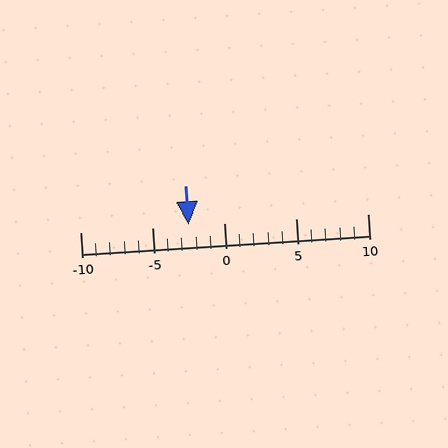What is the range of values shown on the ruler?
The ruler shows values from -10 to 10.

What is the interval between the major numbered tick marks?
The major tick marks are spaced 5 units apart.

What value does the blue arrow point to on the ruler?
The blue arrow points to approximately -2.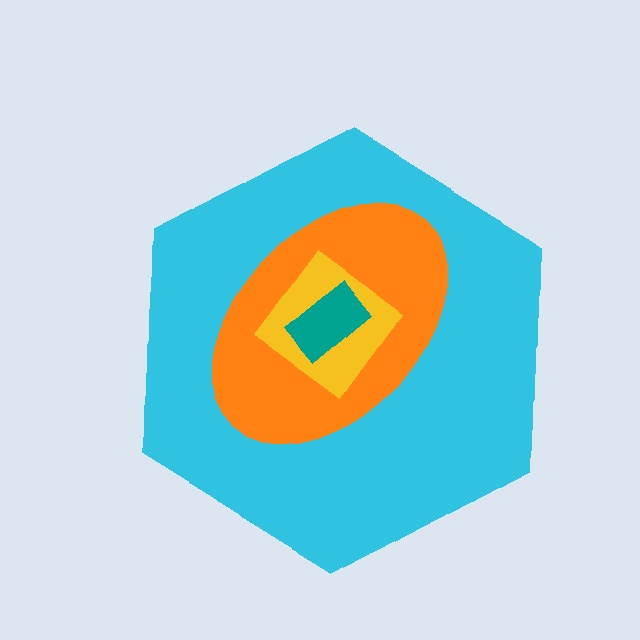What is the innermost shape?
The teal rectangle.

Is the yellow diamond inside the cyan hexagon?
Yes.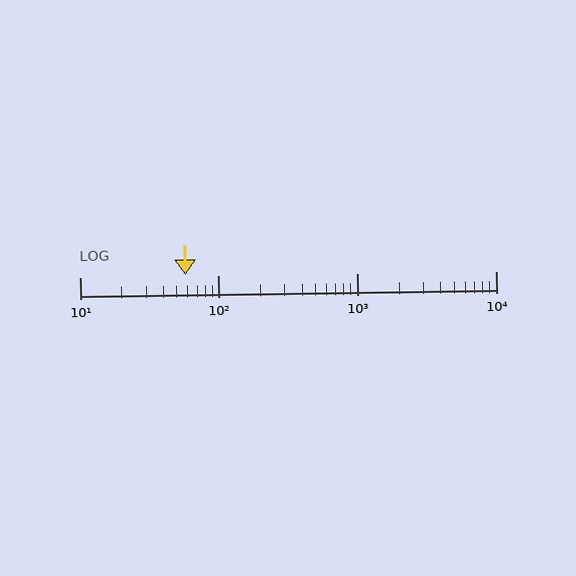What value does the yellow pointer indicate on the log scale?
The pointer indicates approximately 58.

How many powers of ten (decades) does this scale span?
The scale spans 3 decades, from 10 to 10000.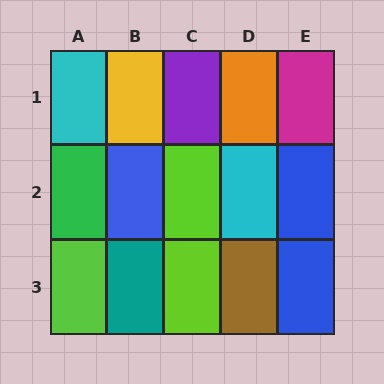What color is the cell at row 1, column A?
Cyan.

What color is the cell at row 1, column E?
Magenta.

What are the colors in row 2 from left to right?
Green, blue, lime, cyan, blue.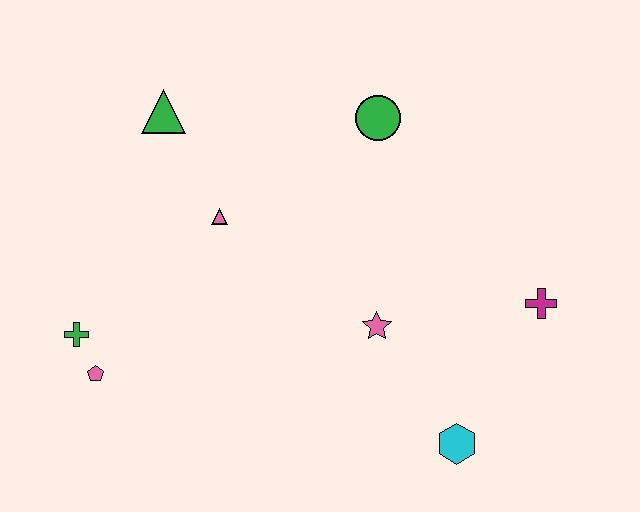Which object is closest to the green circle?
The pink triangle is closest to the green circle.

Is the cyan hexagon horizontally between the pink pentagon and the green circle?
No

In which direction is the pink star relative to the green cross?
The pink star is to the right of the green cross.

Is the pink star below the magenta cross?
Yes